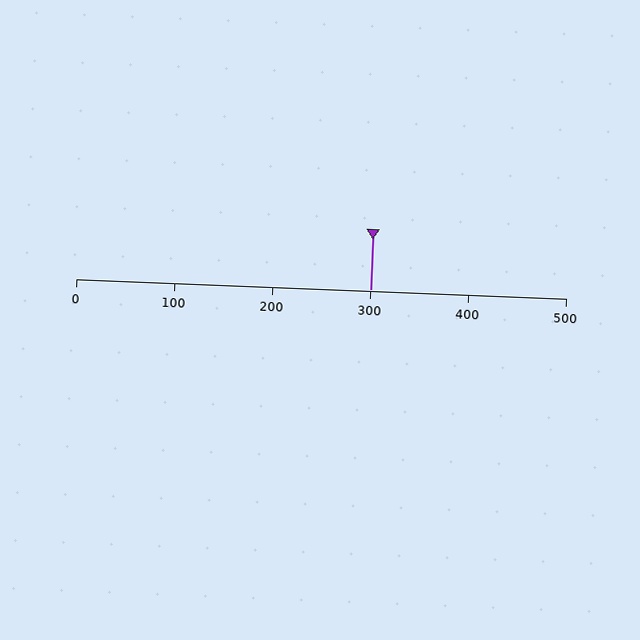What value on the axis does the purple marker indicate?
The marker indicates approximately 300.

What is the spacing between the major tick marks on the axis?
The major ticks are spaced 100 apart.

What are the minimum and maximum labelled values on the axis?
The axis runs from 0 to 500.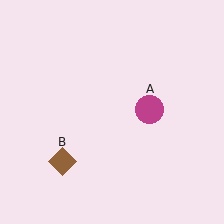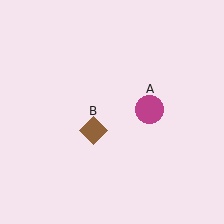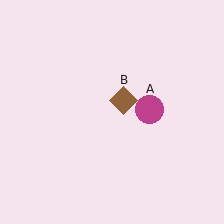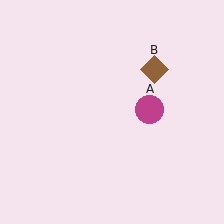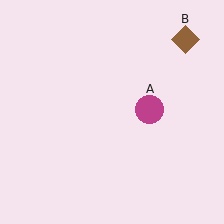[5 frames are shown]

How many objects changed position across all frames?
1 object changed position: brown diamond (object B).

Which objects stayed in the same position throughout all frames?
Magenta circle (object A) remained stationary.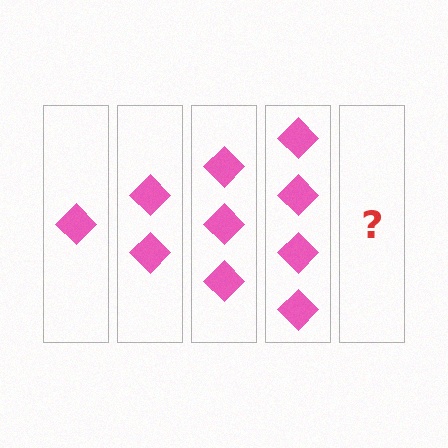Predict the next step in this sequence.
The next step is 5 diamonds.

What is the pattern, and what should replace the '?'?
The pattern is that each step adds one more diamond. The '?' should be 5 diamonds.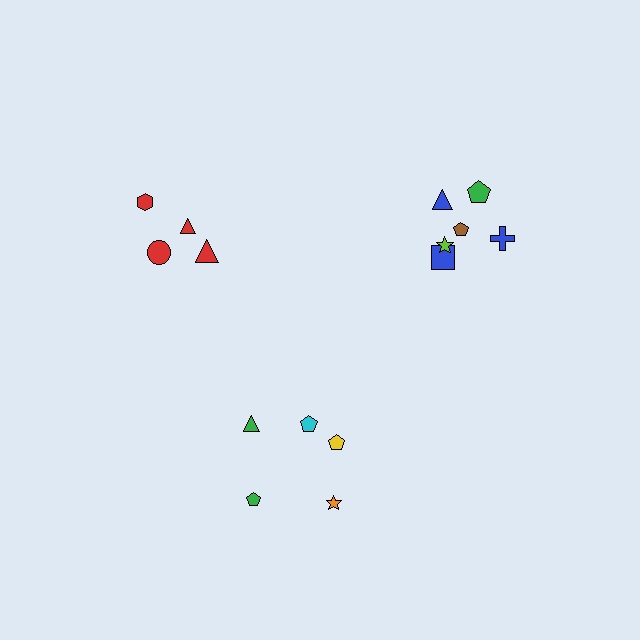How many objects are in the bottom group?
There are 5 objects.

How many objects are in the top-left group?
There are 4 objects.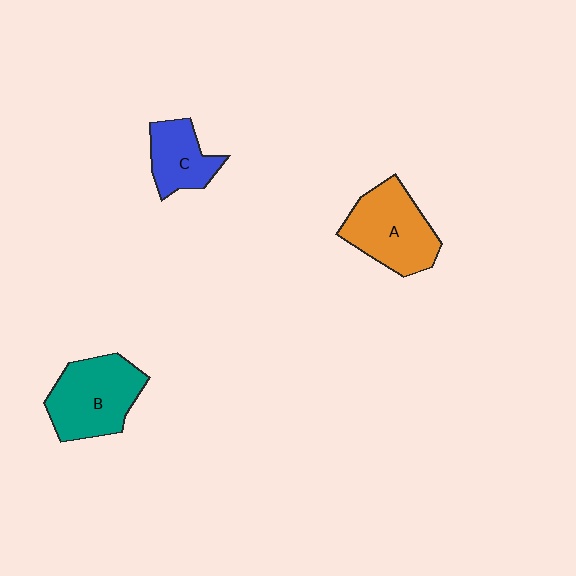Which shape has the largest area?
Shape B (teal).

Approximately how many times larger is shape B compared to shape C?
Approximately 1.6 times.